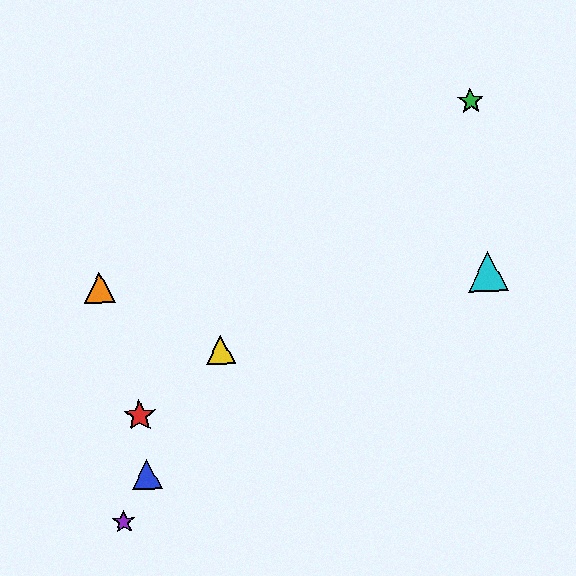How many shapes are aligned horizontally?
2 shapes (the orange triangle, the cyan triangle) are aligned horizontally.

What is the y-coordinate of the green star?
The green star is at y≈101.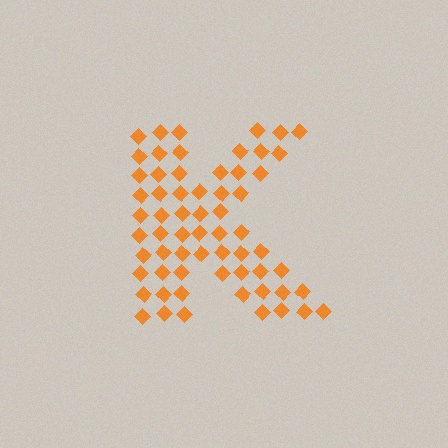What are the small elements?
The small elements are diamonds.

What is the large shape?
The large shape is the letter K.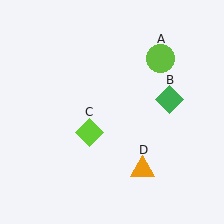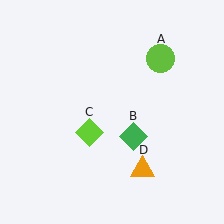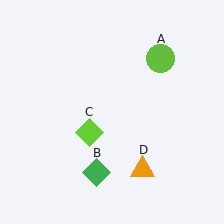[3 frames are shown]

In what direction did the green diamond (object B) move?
The green diamond (object B) moved down and to the left.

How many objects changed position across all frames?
1 object changed position: green diamond (object B).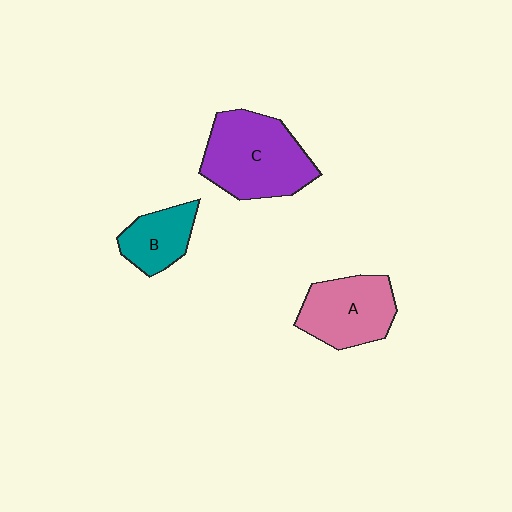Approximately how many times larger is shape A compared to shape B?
Approximately 1.5 times.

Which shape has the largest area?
Shape C (purple).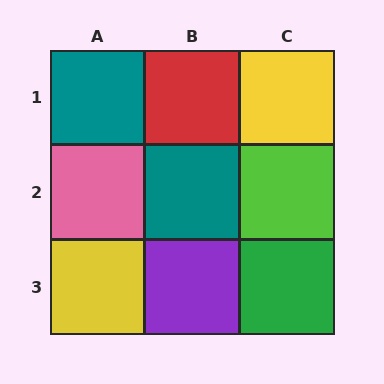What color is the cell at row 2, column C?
Lime.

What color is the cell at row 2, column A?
Pink.